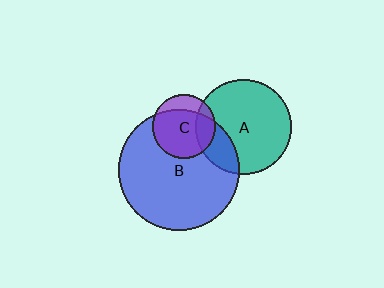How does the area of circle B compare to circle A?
Approximately 1.6 times.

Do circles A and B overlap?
Yes.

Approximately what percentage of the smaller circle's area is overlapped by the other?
Approximately 20%.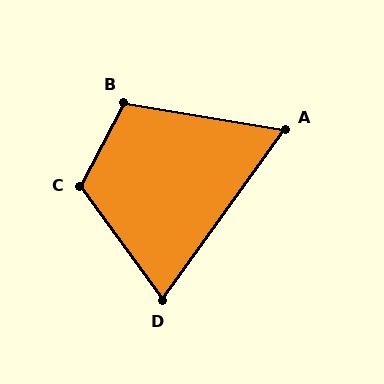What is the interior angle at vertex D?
Approximately 72 degrees (acute).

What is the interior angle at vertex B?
Approximately 108 degrees (obtuse).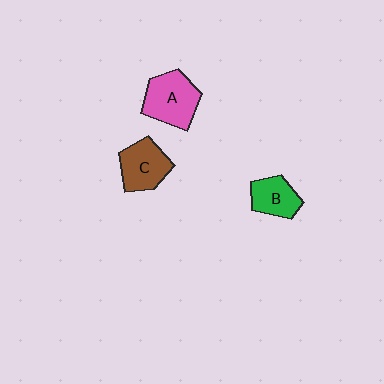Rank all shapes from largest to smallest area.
From largest to smallest: A (pink), C (brown), B (green).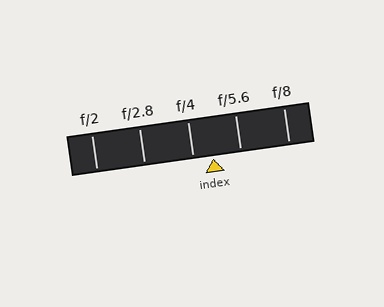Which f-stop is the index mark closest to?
The index mark is closest to f/4.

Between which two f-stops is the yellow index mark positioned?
The index mark is between f/4 and f/5.6.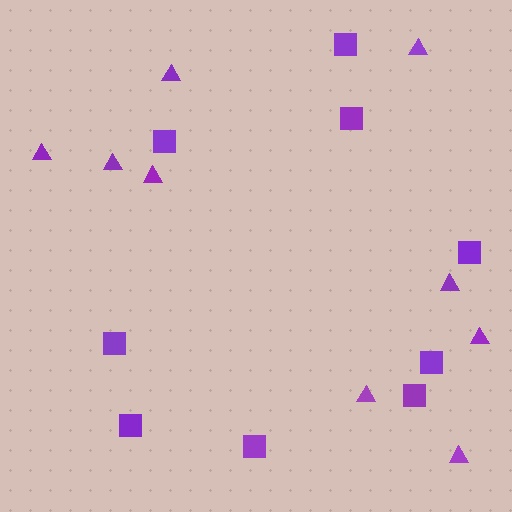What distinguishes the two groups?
There are 2 groups: one group of squares (9) and one group of triangles (9).